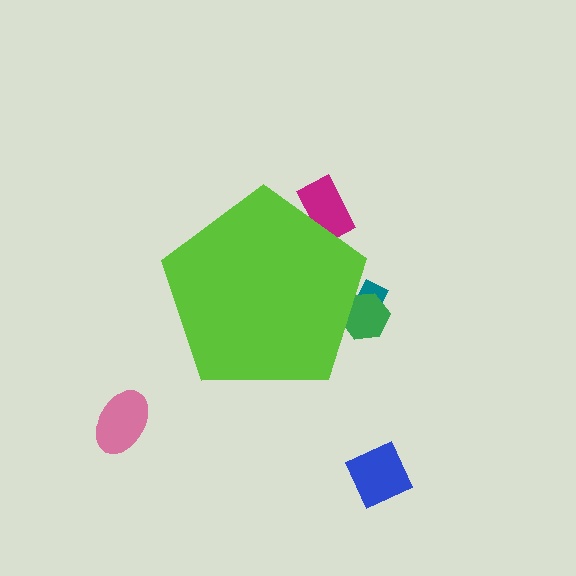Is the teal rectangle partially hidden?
Yes, the teal rectangle is partially hidden behind the lime pentagon.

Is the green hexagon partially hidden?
Yes, the green hexagon is partially hidden behind the lime pentagon.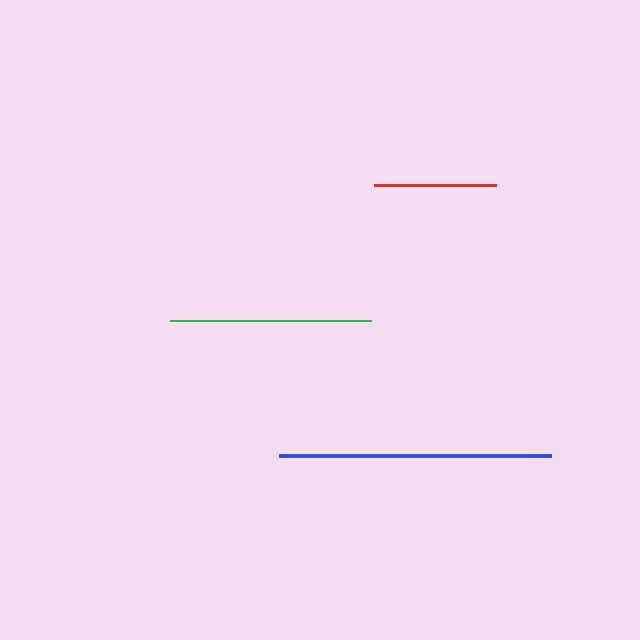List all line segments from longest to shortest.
From longest to shortest: blue, green, red.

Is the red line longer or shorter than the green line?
The green line is longer than the red line.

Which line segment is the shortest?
The red line is the shortest at approximately 122 pixels.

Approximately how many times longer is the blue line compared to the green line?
The blue line is approximately 1.4 times the length of the green line.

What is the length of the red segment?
The red segment is approximately 122 pixels long.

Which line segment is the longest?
The blue line is the longest at approximately 273 pixels.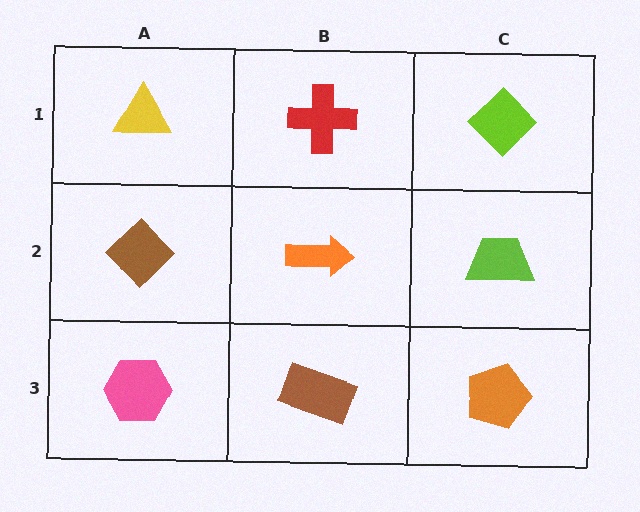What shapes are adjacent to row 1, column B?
An orange arrow (row 2, column B), a yellow triangle (row 1, column A), a lime diamond (row 1, column C).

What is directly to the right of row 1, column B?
A lime diamond.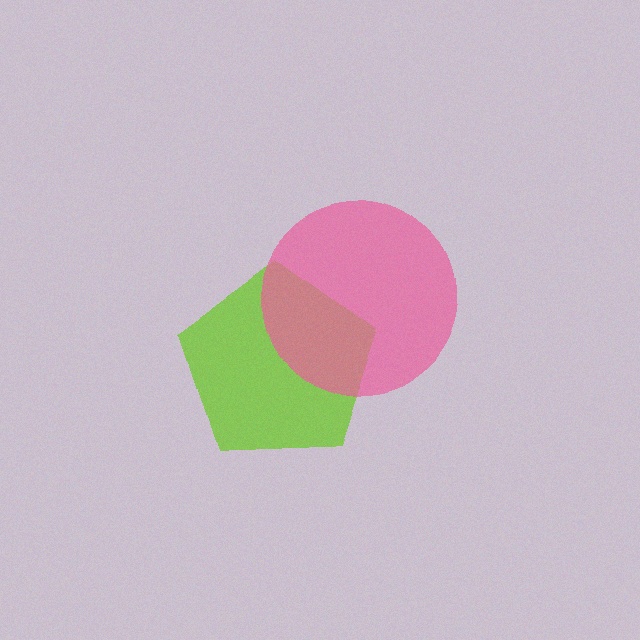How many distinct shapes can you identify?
There are 2 distinct shapes: a lime pentagon, a pink circle.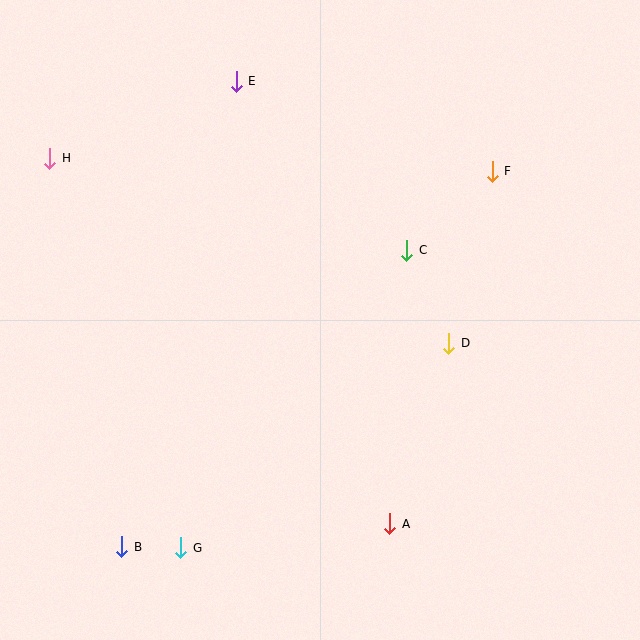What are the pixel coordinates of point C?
Point C is at (407, 250).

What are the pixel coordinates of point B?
Point B is at (122, 547).